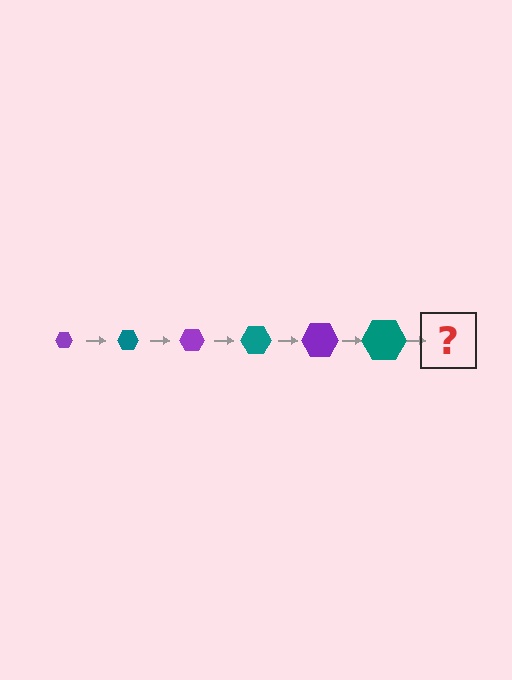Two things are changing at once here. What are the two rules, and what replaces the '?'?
The two rules are that the hexagon grows larger each step and the color cycles through purple and teal. The '?' should be a purple hexagon, larger than the previous one.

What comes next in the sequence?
The next element should be a purple hexagon, larger than the previous one.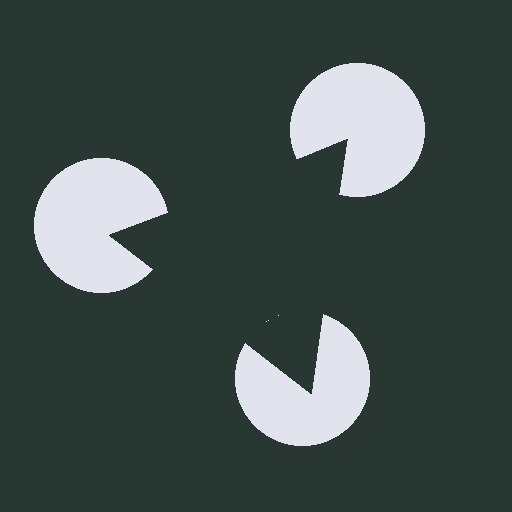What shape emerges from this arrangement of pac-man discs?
An illusory triangle — its edges are inferred from the aligned wedge cuts in the pac-man discs, not physically drawn.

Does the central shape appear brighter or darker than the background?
It typically appears slightly darker than the background, even though no actual brightness change is drawn.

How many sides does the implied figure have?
3 sides.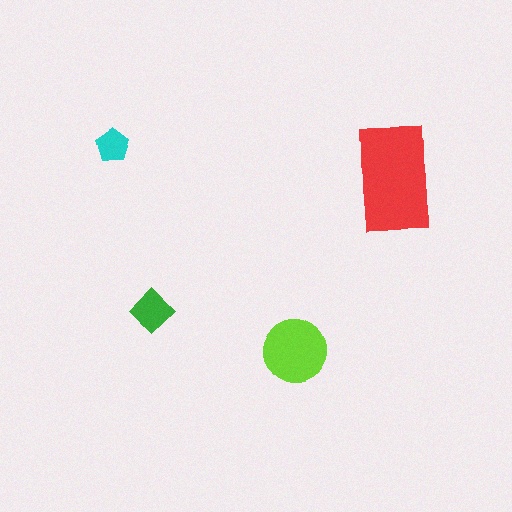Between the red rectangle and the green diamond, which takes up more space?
The red rectangle.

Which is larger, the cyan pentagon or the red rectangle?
The red rectangle.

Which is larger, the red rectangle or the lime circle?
The red rectangle.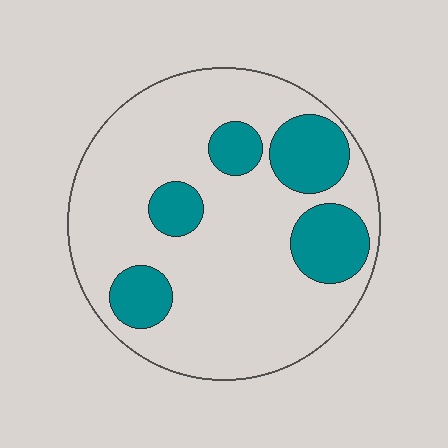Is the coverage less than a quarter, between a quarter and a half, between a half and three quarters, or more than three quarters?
Less than a quarter.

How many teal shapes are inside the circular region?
5.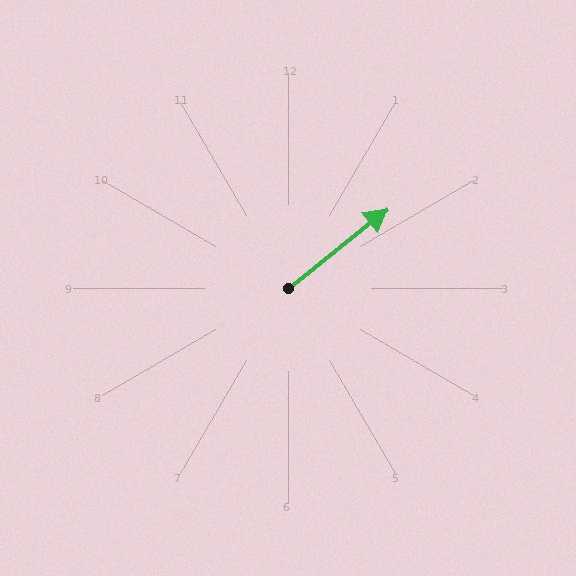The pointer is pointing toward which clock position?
Roughly 2 o'clock.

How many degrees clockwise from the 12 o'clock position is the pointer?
Approximately 51 degrees.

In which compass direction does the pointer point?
Northeast.